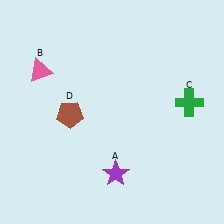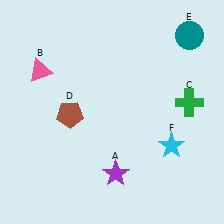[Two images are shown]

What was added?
A teal circle (E), a cyan star (F) were added in Image 2.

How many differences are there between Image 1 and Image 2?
There are 2 differences between the two images.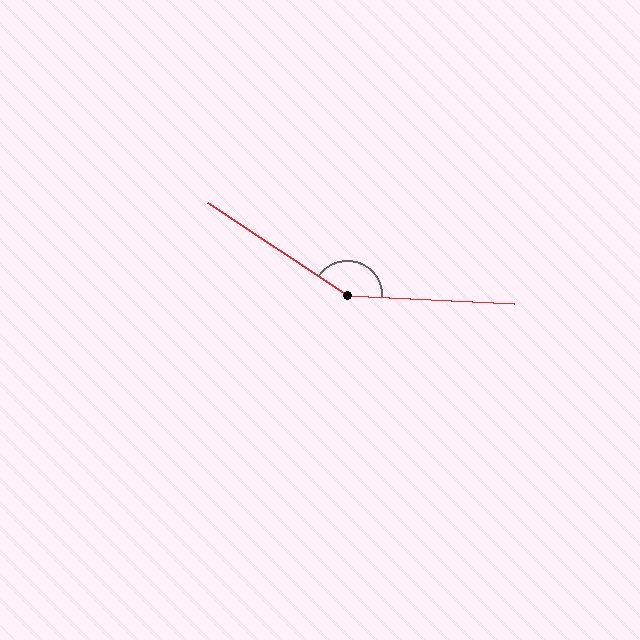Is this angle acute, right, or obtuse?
It is obtuse.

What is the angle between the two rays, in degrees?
Approximately 150 degrees.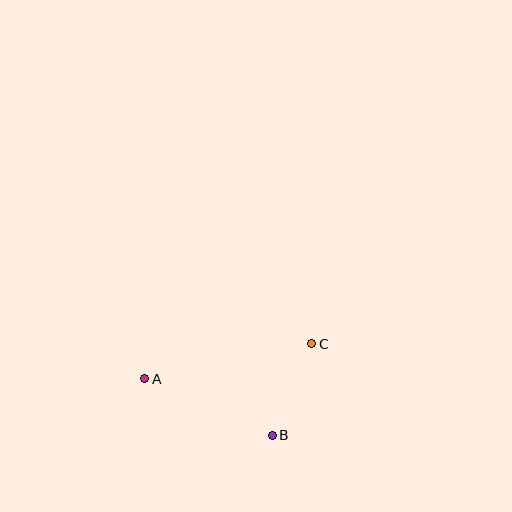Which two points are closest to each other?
Points B and C are closest to each other.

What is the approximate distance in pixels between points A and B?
The distance between A and B is approximately 140 pixels.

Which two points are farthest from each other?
Points A and C are farthest from each other.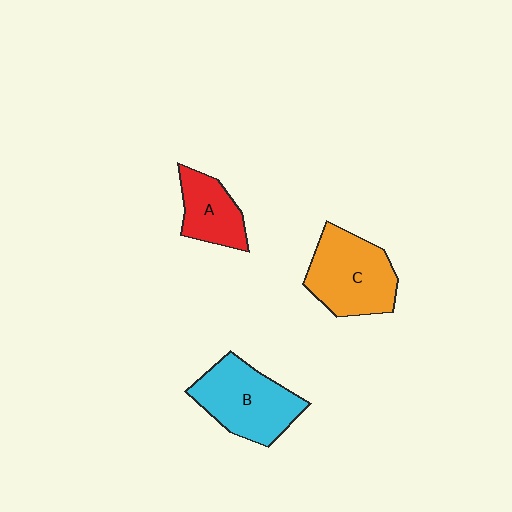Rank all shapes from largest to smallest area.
From largest to smallest: B (cyan), C (orange), A (red).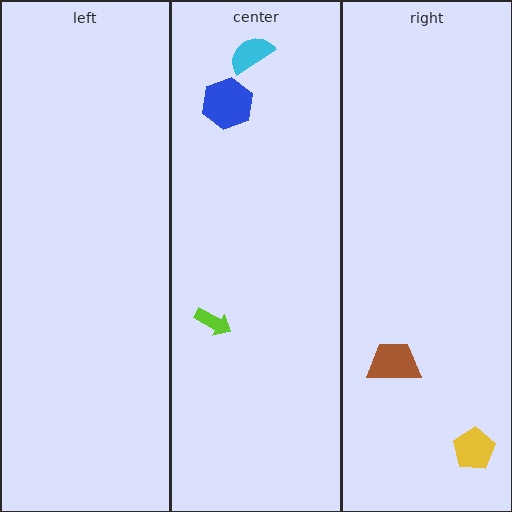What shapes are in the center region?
The lime arrow, the cyan semicircle, the blue hexagon.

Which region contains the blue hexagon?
The center region.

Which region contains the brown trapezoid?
The right region.